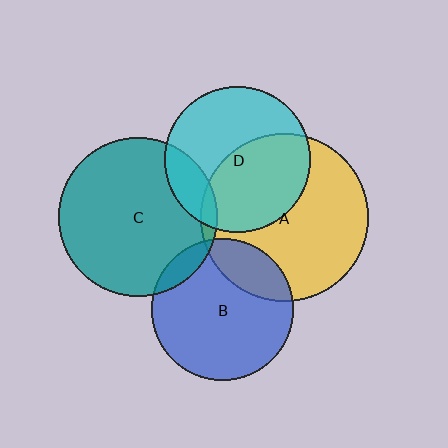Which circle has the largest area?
Circle A (yellow).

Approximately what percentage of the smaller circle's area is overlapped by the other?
Approximately 20%.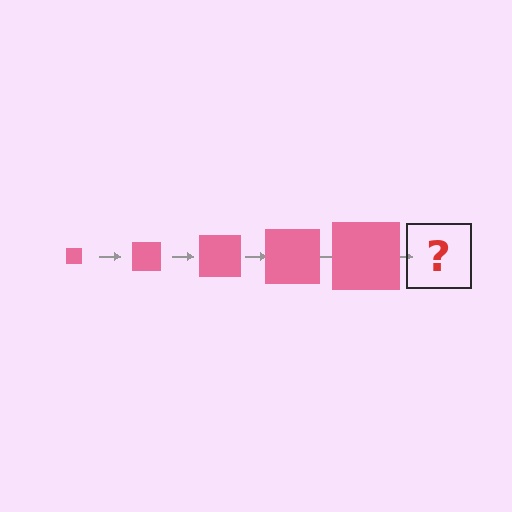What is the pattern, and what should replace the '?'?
The pattern is that the square gets progressively larger each step. The '?' should be a pink square, larger than the previous one.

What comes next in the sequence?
The next element should be a pink square, larger than the previous one.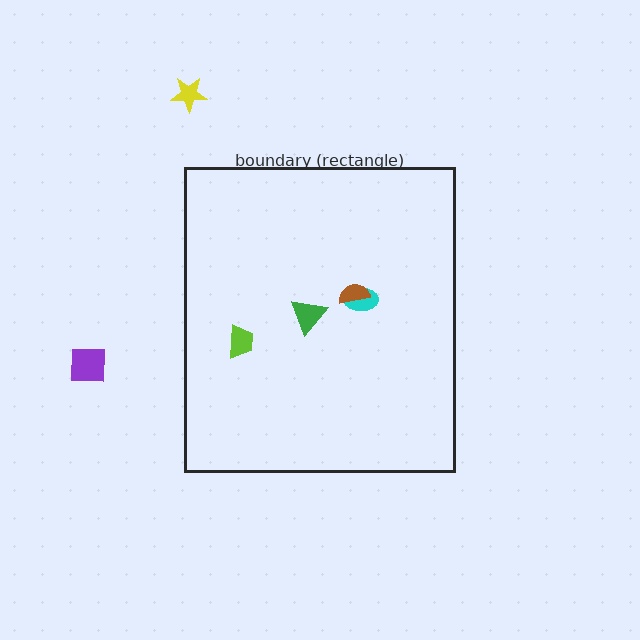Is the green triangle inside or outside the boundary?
Inside.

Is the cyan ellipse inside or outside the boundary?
Inside.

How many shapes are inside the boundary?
4 inside, 2 outside.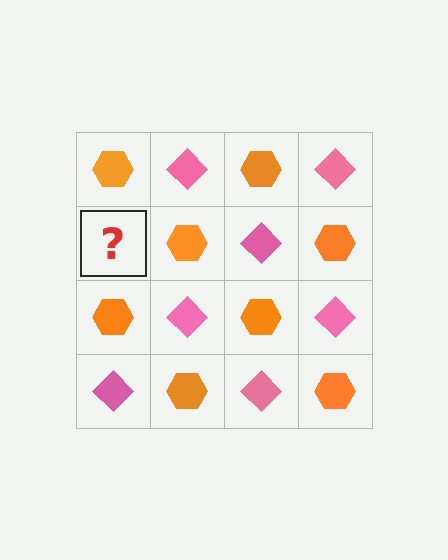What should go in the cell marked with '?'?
The missing cell should contain a pink diamond.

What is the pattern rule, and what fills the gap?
The rule is that it alternates orange hexagon and pink diamond in a checkerboard pattern. The gap should be filled with a pink diamond.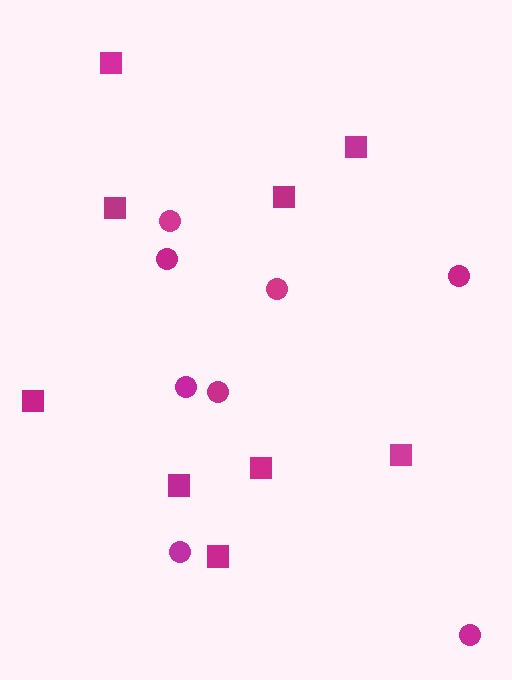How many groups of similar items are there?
There are 2 groups: one group of squares (9) and one group of circles (8).